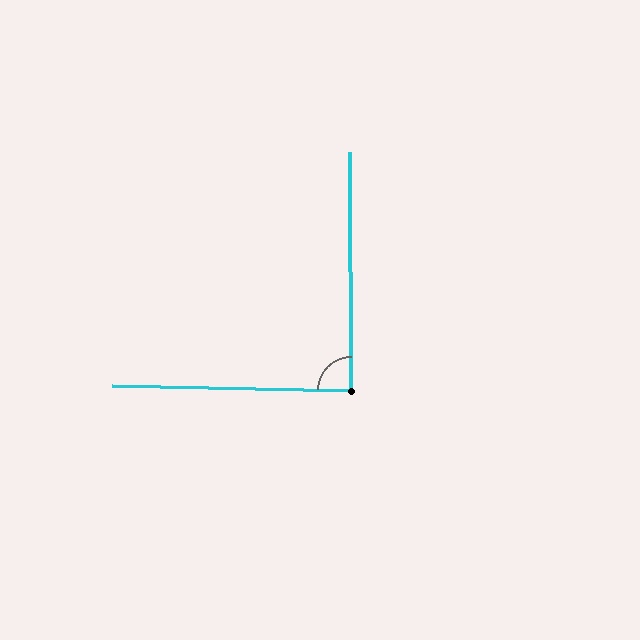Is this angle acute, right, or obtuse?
It is approximately a right angle.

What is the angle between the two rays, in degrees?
Approximately 89 degrees.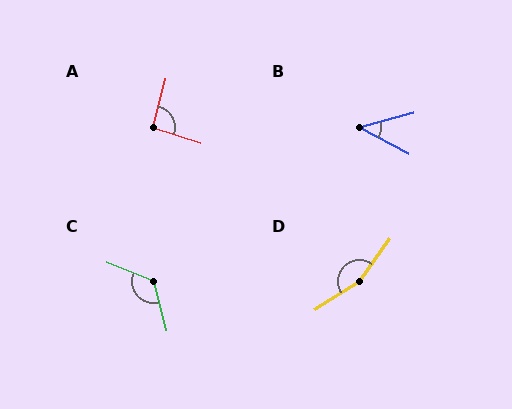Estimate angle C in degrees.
Approximately 126 degrees.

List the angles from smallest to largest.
B (42°), A (94°), C (126°), D (157°).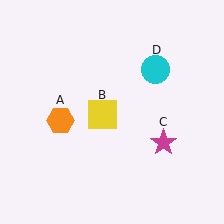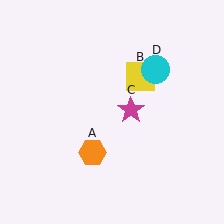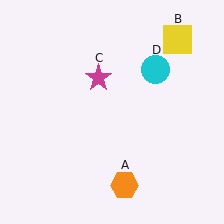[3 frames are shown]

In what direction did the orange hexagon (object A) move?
The orange hexagon (object A) moved down and to the right.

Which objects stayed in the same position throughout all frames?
Cyan circle (object D) remained stationary.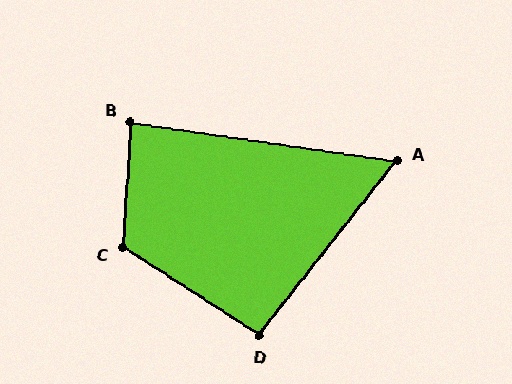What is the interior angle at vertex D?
Approximately 95 degrees (obtuse).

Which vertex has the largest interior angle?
C, at approximately 120 degrees.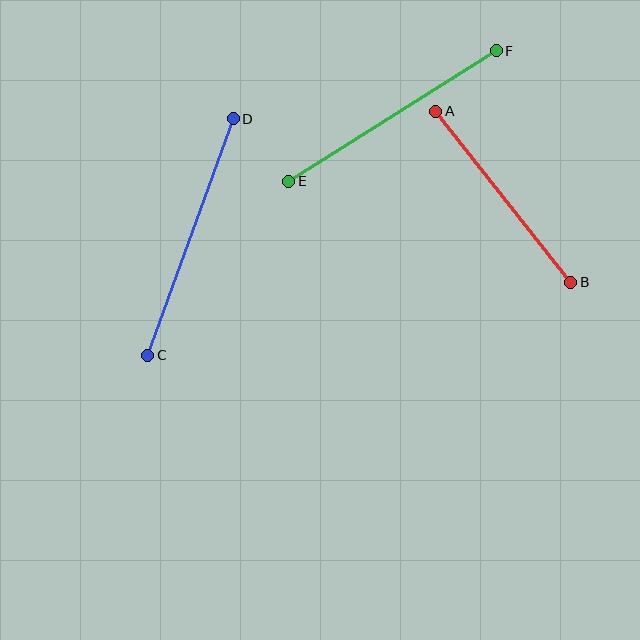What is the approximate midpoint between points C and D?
The midpoint is at approximately (190, 237) pixels.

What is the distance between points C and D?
The distance is approximately 251 pixels.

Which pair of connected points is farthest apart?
Points C and D are farthest apart.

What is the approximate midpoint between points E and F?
The midpoint is at approximately (392, 116) pixels.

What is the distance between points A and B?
The distance is approximately 218 pixels.